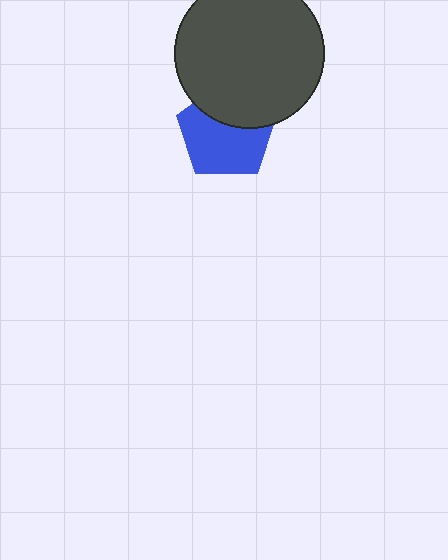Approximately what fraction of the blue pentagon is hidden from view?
Roughly 36% of the blue pentagon is hidden behind the dark gray circle.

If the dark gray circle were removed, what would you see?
You would see the complete blue pentagon.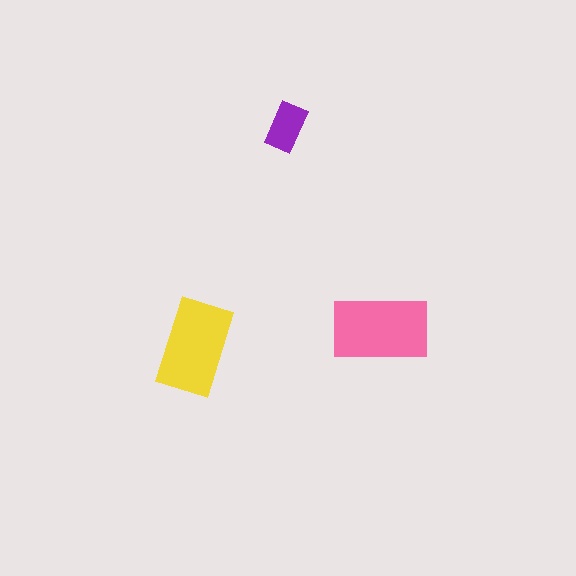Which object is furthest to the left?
The yellow rectangle is leftmost.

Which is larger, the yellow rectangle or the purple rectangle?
The yellow one.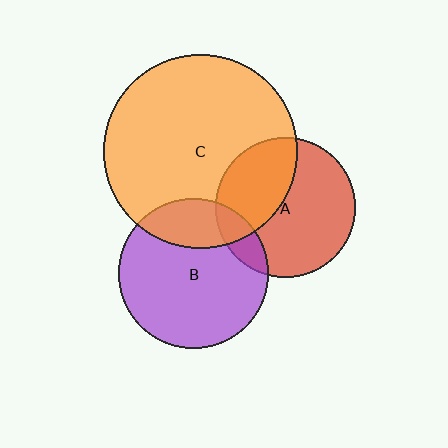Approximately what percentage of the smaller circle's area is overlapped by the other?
Approximately 40%.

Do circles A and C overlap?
Yes.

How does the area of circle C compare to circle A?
Approximately 1.9 times.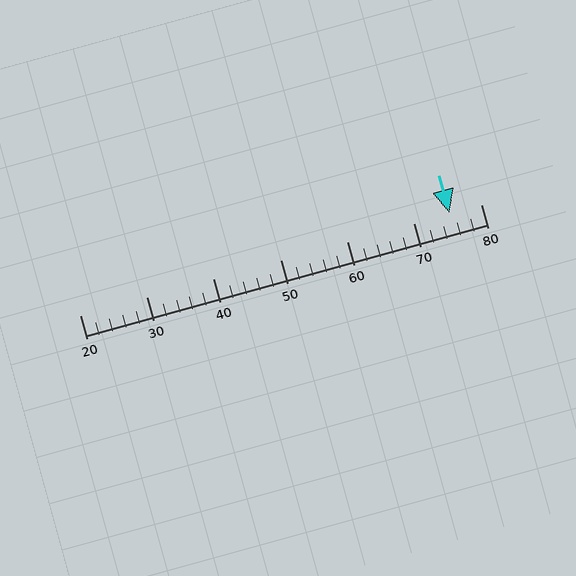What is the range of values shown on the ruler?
The ruler shows values from 20 to 80.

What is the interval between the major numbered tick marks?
The major tick marks are spaced 10 units apart.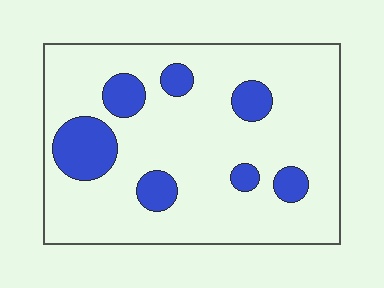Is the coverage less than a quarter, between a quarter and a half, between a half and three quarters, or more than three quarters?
Less than a quarter.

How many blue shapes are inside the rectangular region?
7.